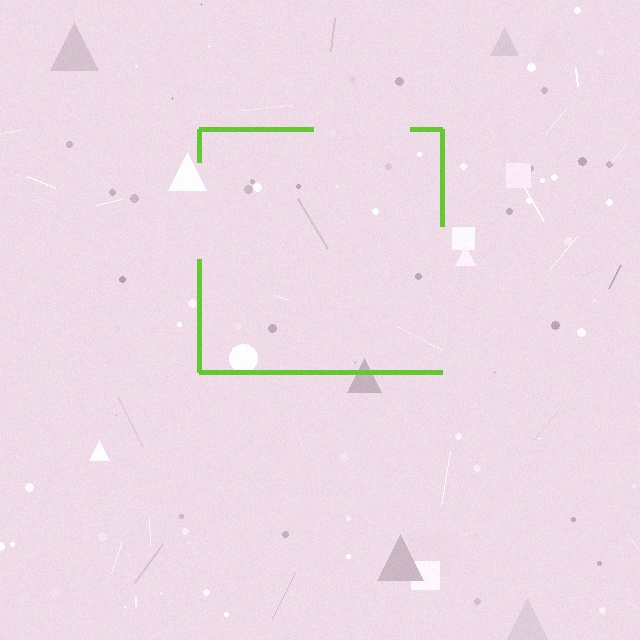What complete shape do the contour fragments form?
The contour fragments form a square.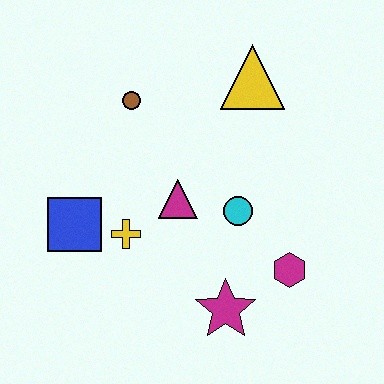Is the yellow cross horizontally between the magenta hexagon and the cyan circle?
No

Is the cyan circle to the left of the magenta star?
No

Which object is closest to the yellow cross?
The blue square is closest to the yellow cross.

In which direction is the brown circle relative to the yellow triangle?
The brown circle is to the left of the yellow triangle.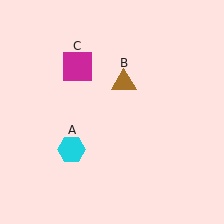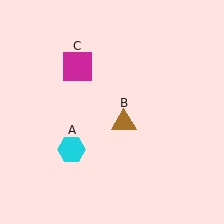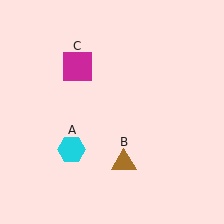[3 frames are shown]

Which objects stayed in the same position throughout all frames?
Cyan hexagon (object A) and magenta square (object C) remained stationary.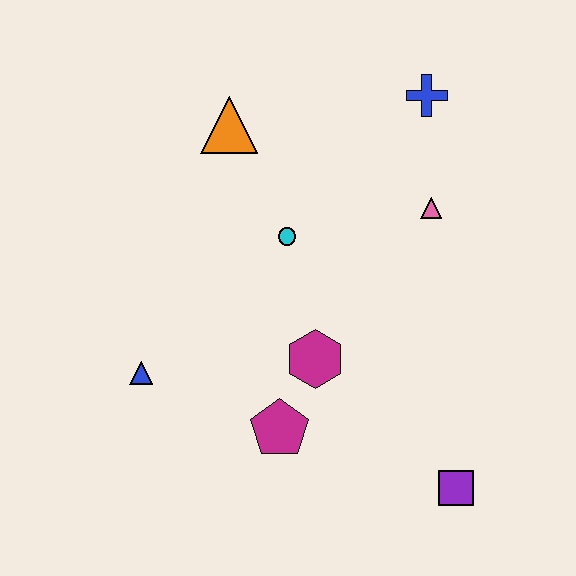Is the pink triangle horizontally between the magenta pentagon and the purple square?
Yes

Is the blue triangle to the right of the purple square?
No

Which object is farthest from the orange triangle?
The purple square is farthest from the orange triangle.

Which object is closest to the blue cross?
The pink triangle is closest to the blue cross.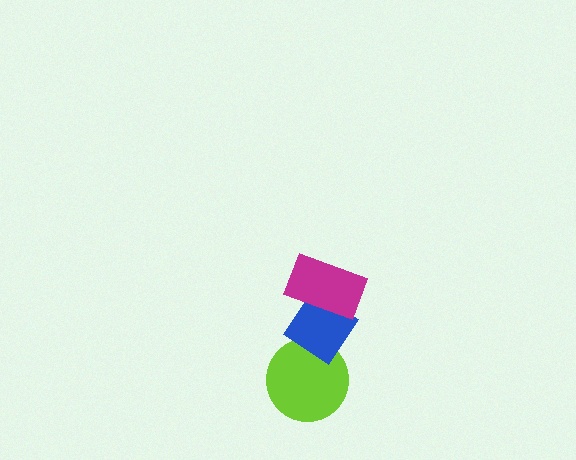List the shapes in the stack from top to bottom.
From top to bottom: the magenta rectangle, the blue diamond, the lime circle.